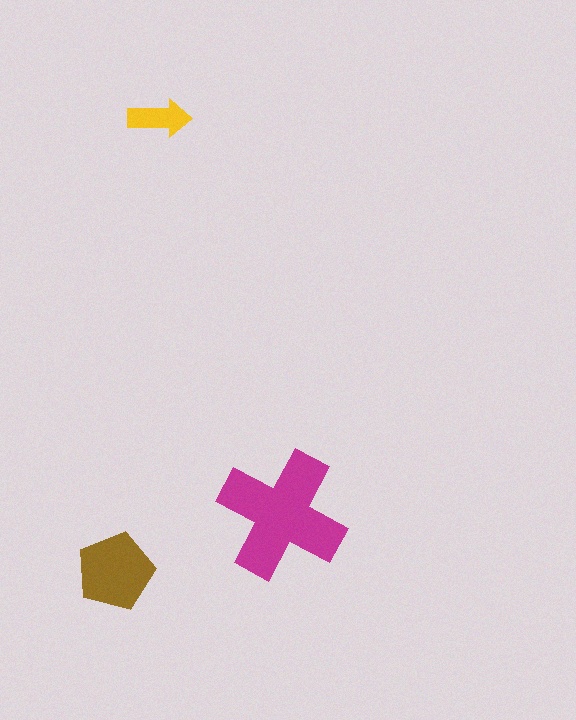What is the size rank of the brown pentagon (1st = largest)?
2nd.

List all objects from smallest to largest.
The yellow arrow, the brown pentagon, the magenta cross.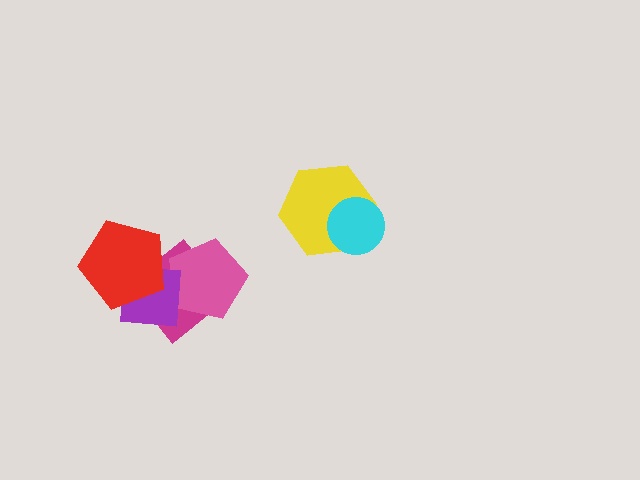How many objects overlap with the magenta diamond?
3 objects overlap with the magenta diamond.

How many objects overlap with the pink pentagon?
2 objects overlap with the pink pentagon.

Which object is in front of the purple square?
The red pentagon is in front of the purple square.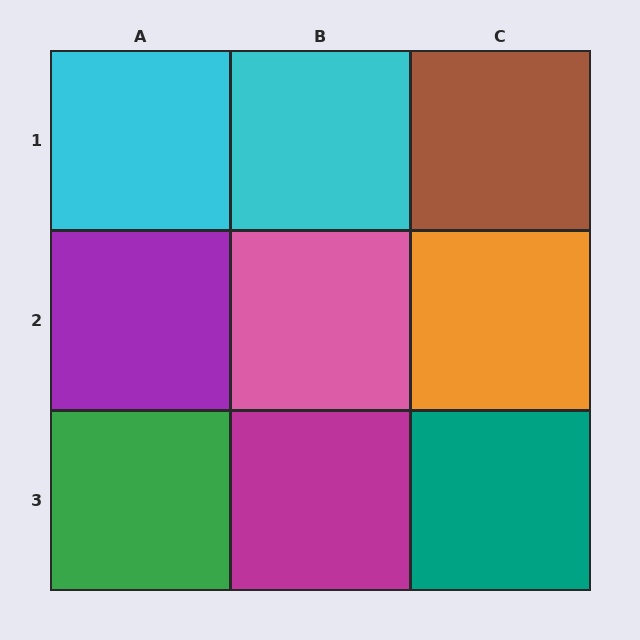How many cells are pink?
1 cell is pink.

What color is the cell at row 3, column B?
Magenta.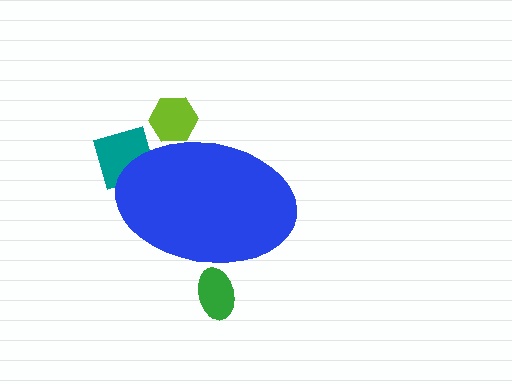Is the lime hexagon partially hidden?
Yes, the lime hexagon is partially hidden behind the blue ellipse.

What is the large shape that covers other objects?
A blue ellipse.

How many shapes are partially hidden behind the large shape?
3 shapes are partially hidden.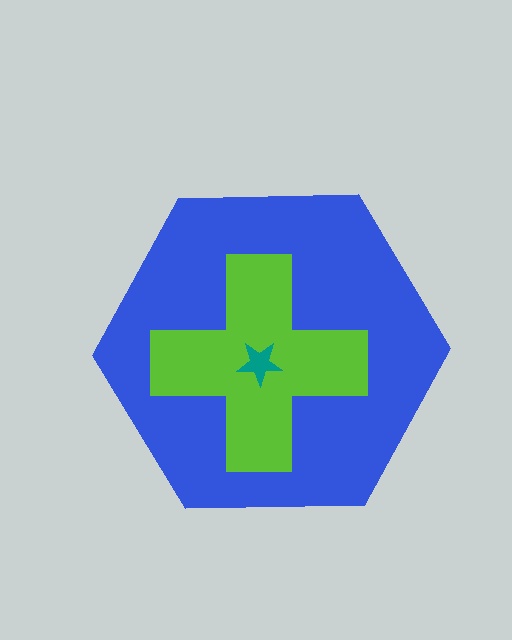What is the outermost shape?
The blue hexagon.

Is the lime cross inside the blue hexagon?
Yes.